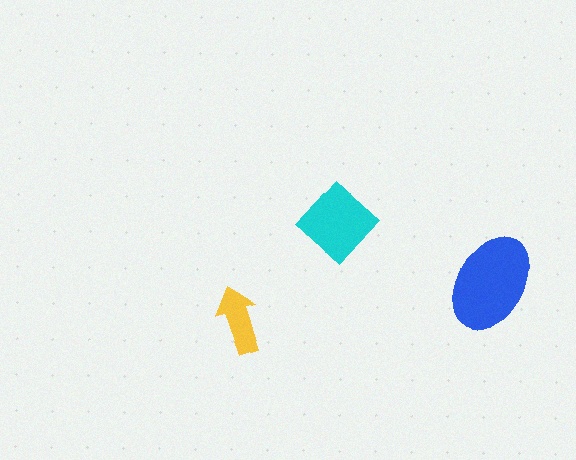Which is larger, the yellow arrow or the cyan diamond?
The cyan diamond.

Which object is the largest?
The blue ellipse.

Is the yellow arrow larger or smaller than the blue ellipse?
Smaller.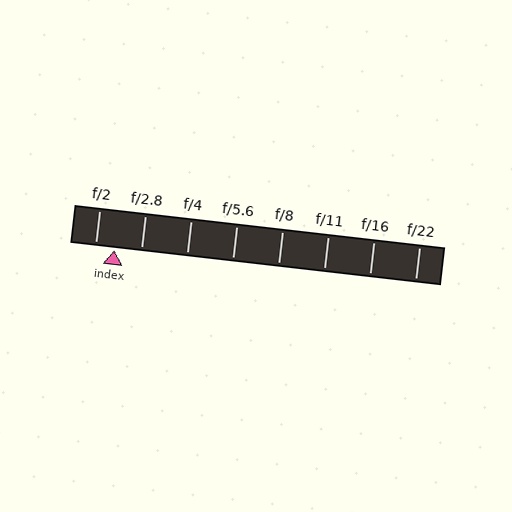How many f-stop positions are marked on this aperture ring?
There are 8 f-stop positions marked.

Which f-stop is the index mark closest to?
The index mark is closest to f/2.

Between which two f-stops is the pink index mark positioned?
The index mark is between f/2 and f/2.8.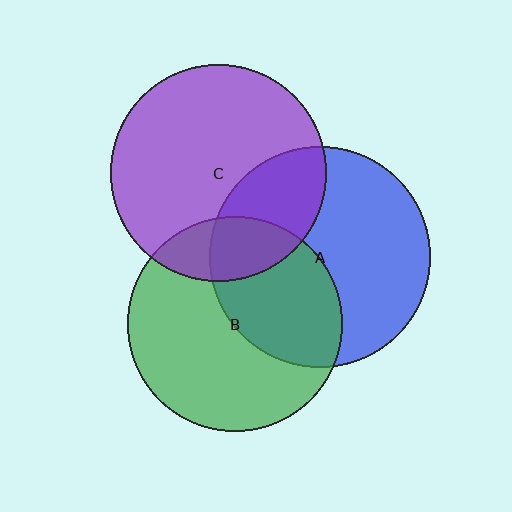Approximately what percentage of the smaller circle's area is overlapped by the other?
Approximately 20%.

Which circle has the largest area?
Circle A (blue).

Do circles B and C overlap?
Yes.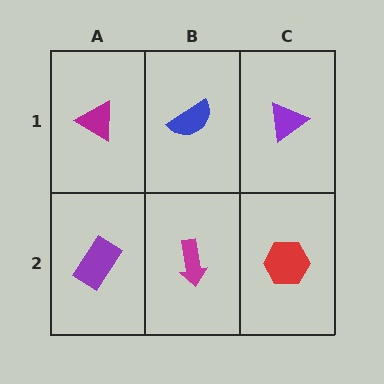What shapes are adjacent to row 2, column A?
A magenta triangle (row 1, column A), a magenta arrow (row 2, column B).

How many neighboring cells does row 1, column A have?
2.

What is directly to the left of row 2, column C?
A magenta arrow.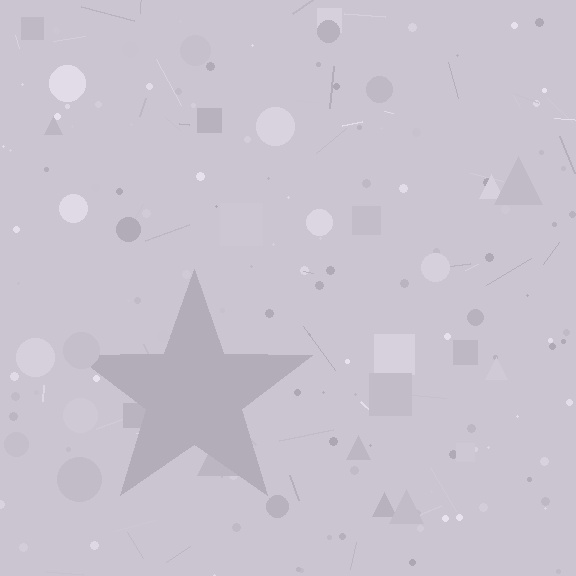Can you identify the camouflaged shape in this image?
The camouflaged shape is a star.